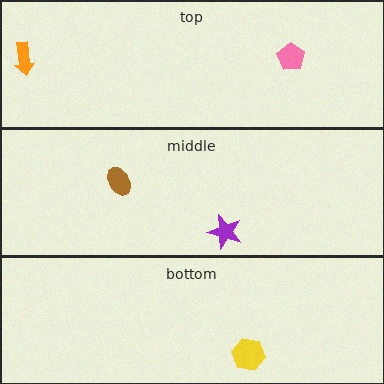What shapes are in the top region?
The orange arrow, the pink pentagon.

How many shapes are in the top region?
2.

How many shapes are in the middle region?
2.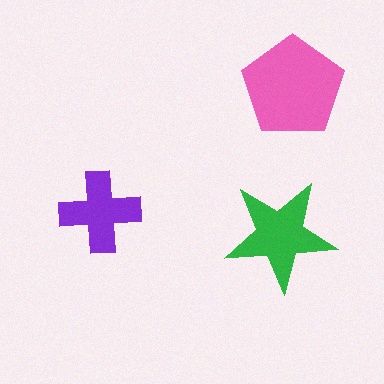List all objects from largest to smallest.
The pink pentagon, the green star, the purple cross.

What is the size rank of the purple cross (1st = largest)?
3rd.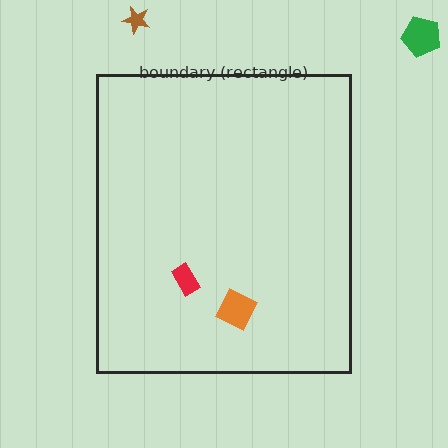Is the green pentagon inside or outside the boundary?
Outside.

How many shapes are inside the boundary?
2 inside, 2 outside.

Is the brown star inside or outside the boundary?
Outside.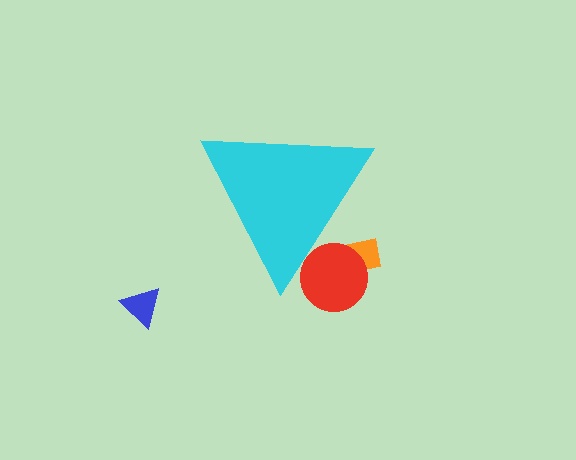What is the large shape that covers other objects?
A cyan triangle.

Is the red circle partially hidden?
Yes, the red circle is partially hidden behind the cyan triangle.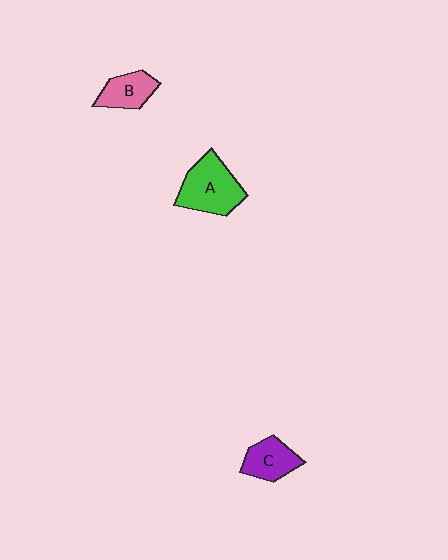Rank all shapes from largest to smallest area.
From largest to smallest: A (green), C (purple), B (pink).